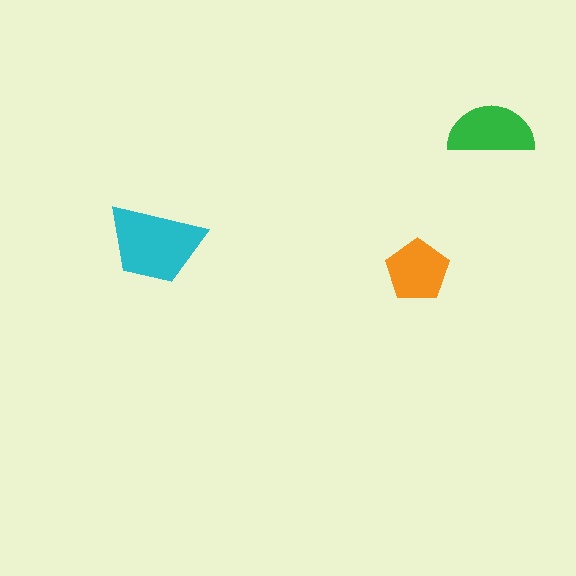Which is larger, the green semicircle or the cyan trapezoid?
The cyan trapezoid.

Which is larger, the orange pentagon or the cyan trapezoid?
The cyan trapezoid.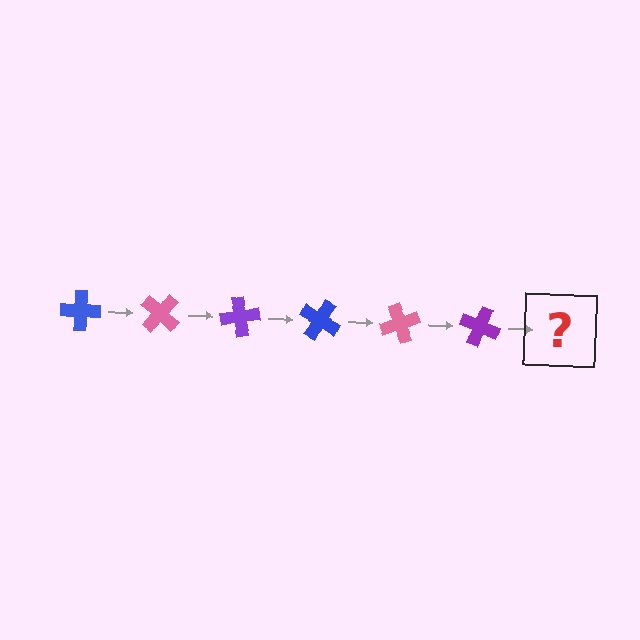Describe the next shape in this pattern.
It should be a blue cross, rotated 240 degrees from the start.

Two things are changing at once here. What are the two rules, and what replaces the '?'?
The two rules are that it rotates 40 degrees each step and the color cycles through blue, pink, and purple. The '?' should be a blue cross, rotated 240 degrees from the start.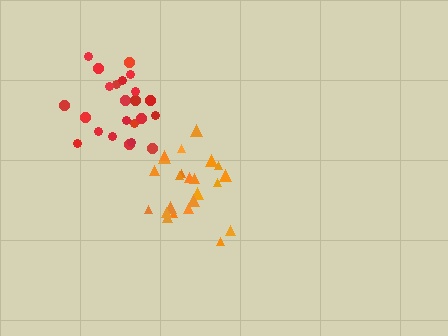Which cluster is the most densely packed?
Orange.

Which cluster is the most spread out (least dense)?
Red.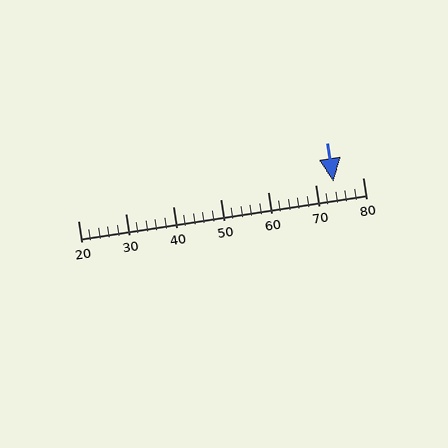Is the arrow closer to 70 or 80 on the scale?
The arrow is closer to 70.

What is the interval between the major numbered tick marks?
The major tick marks are spaced 10 units apart.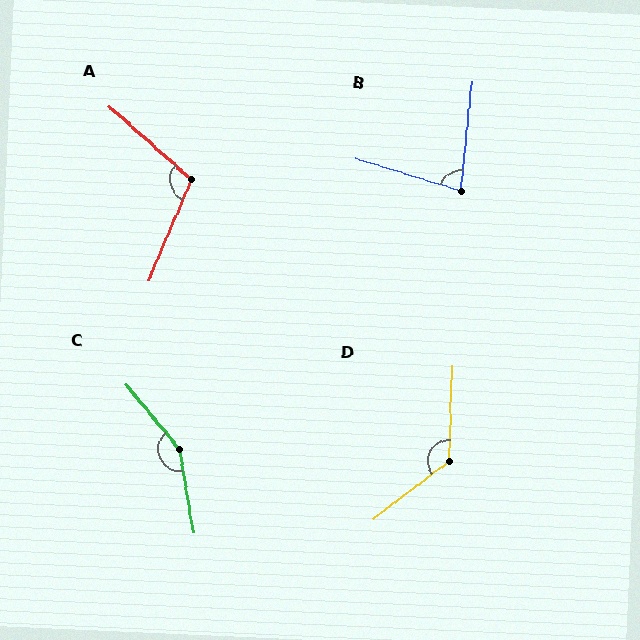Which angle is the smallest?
B, at approximately 79 degrees.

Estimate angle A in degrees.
Approximately 108 degrees.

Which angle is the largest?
C, at approximately 150 degrees.